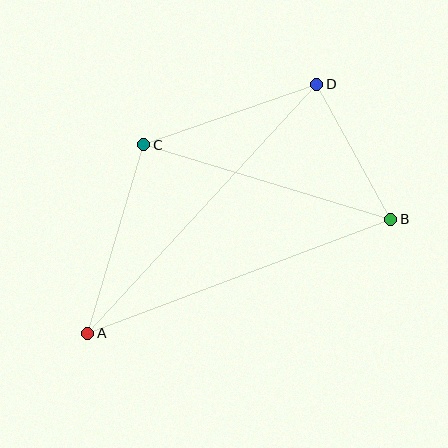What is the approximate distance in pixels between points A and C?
The distance between A and C is approximately 196 pixels.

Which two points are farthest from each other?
Points A and D are farthest from each other.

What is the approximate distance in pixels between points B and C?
The distance between B and C is approximately 258 pixels.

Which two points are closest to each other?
Points B and D are closest to each other.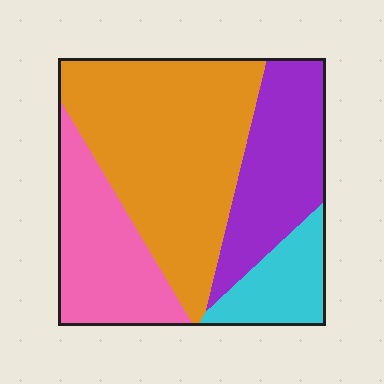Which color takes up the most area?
Orange, at roughly 45%.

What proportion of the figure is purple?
Purple takes up about one fifth (1/5) of the figure.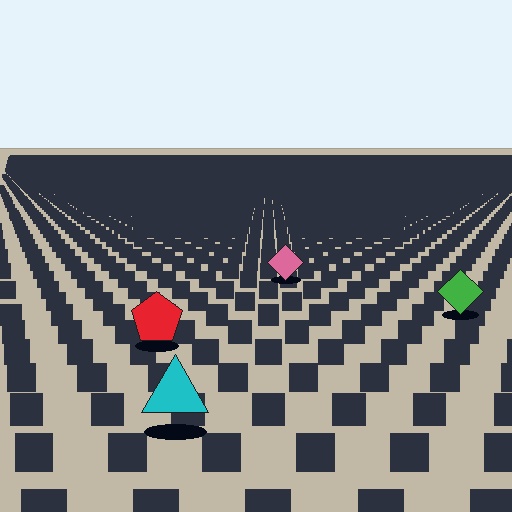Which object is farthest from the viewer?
The pink diamond is farthest from the viewer. It appears smaller and the ground texture around it is denser.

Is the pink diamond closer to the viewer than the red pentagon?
No. The red pentagon is closer — you can tell from the texture gradient: the ground texture is coarser near it.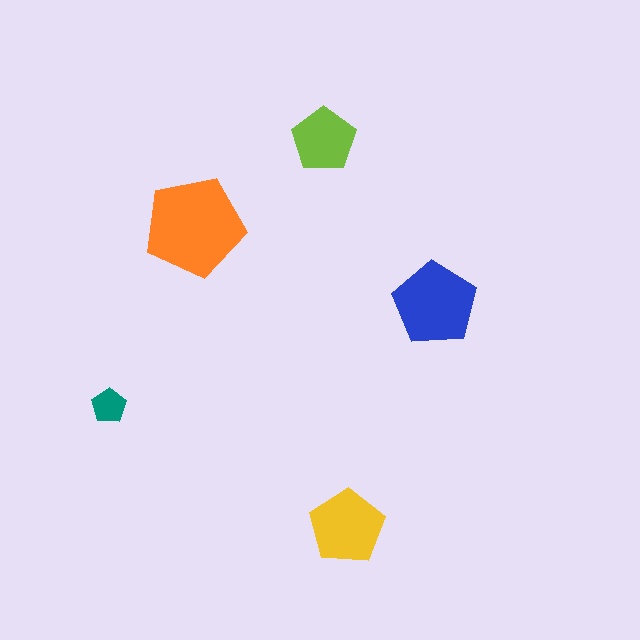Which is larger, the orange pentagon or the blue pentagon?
The orange one.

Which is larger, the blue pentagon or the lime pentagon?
The blue one.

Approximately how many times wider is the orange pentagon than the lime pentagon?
About 1.5 times wider.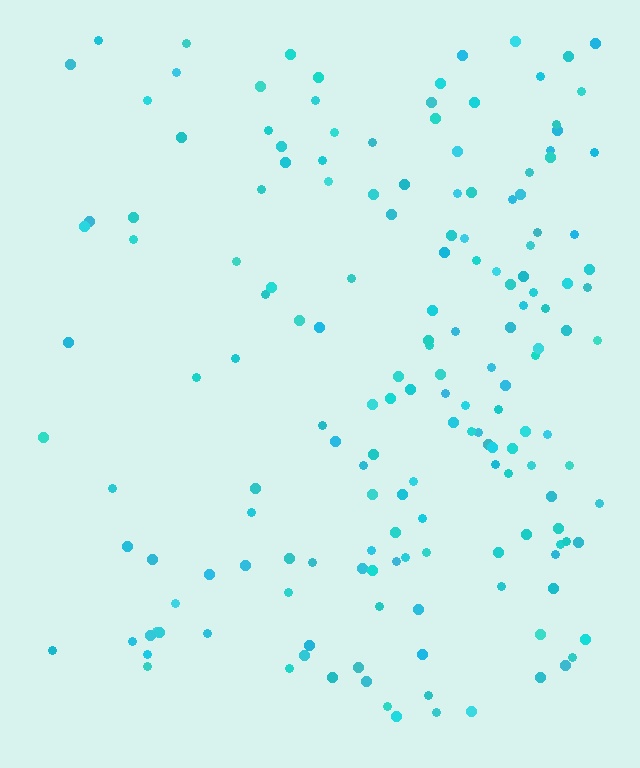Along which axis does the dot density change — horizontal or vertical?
Horizontal.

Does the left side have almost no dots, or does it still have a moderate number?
Still a moderate number, just noticeably fewer than the right.